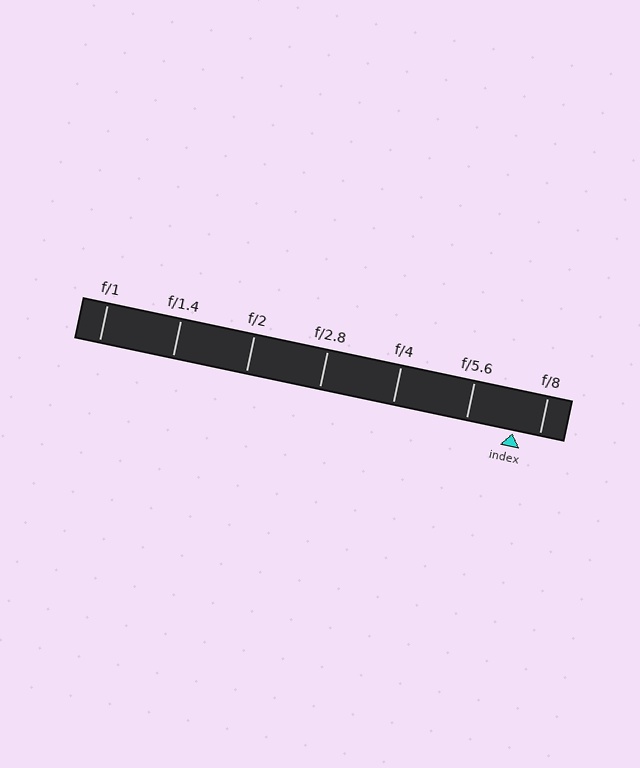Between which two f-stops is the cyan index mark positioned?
The index mark is between f/5.6 and f/8.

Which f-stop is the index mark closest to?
The index mark is closest to f/8.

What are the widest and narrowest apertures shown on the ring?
The widest aperture shown is f/1 and the narrowest is f/8.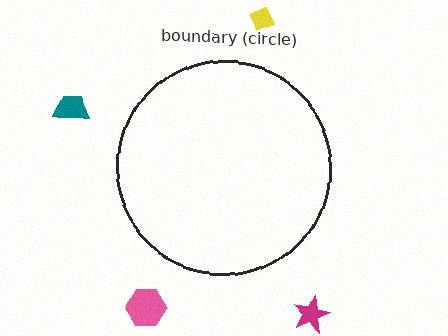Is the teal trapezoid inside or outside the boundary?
Outside.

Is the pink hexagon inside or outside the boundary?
Outside.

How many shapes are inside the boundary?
0 inside, 4 outside.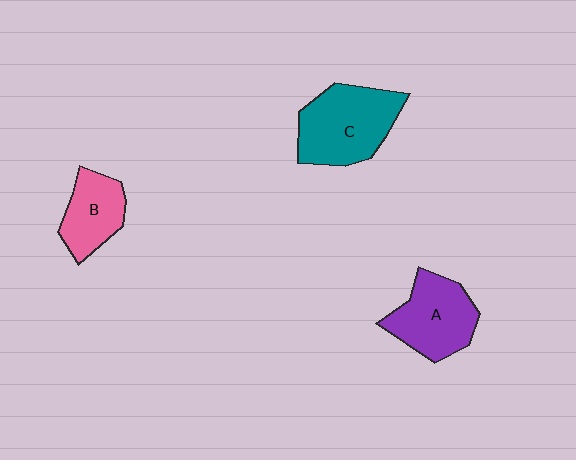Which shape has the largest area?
Shape C (teal).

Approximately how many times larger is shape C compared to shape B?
Approximately 1.6 times.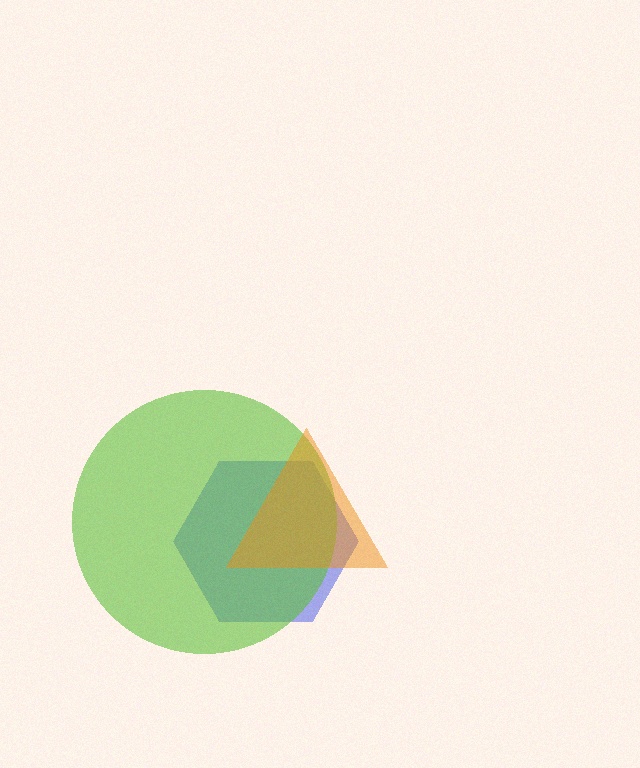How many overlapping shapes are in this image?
There are 3 overlapping shapes in the image.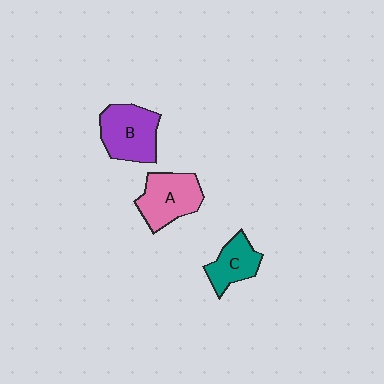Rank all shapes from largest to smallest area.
From largest to smallest: B (purple), A (pink), C (teal).